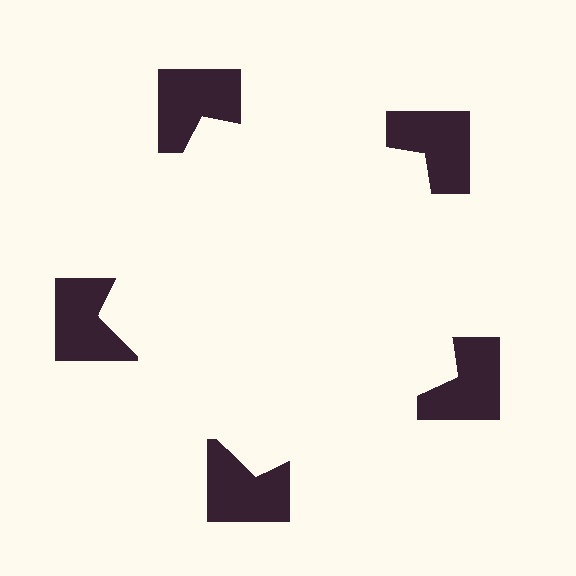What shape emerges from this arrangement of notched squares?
An illusory pentagon — its edges are inferred from the aligned wedge cuts in the notched squares, not physically drawn.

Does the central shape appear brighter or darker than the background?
It typically appears slightly brighter than the background, even though no actual brightness change is drawn.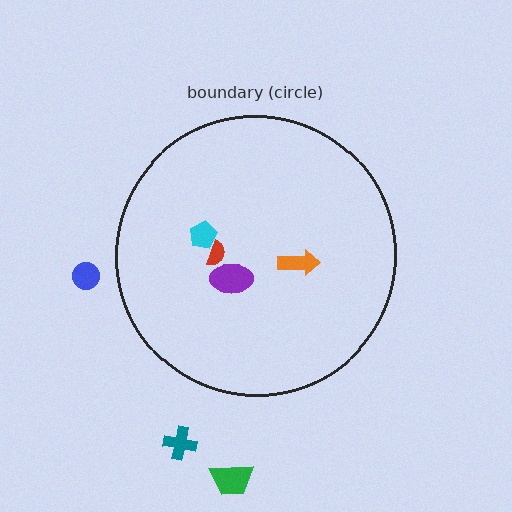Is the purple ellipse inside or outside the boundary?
Inside.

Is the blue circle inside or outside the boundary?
Outside.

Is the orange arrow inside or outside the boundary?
Inside.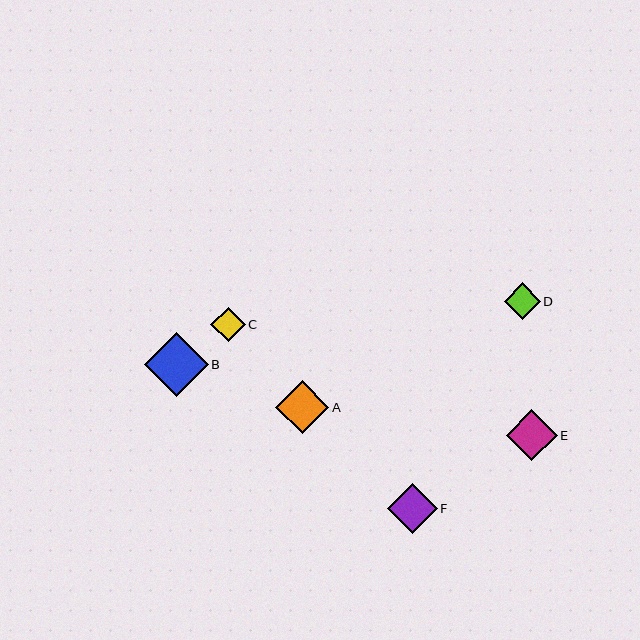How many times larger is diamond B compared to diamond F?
Diamond B is approximately 1.3 times the size of diamond F.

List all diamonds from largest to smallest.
From largest to smallest: B, A, E, F, D, C.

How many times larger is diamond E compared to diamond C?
Diamond E is approximately 1.5 times the size of diamond C.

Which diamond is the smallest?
Diamond C is the smallest with a size of approximately 34 pixels.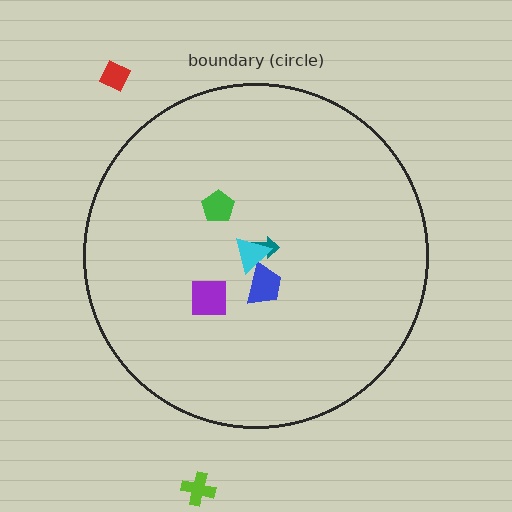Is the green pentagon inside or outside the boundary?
Inside.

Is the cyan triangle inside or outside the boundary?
Inside.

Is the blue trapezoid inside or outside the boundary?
Inside.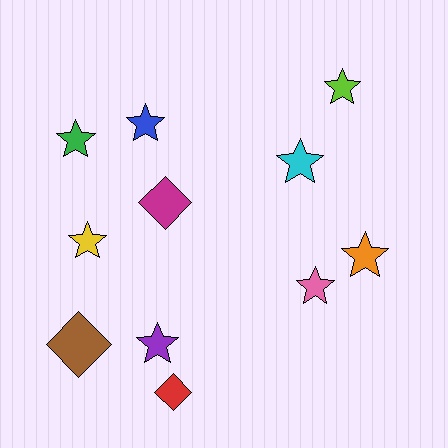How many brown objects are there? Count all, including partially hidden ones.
There is 1 brown object.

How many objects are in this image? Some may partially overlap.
There are 11 objects.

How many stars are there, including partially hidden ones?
There are 8 stars.